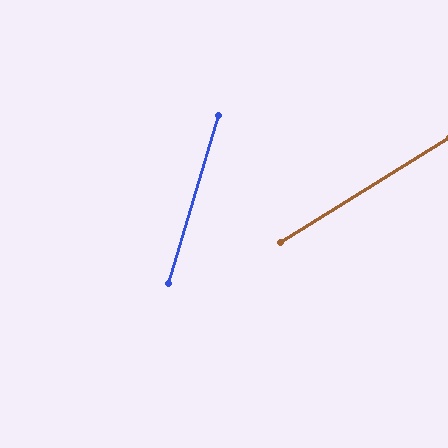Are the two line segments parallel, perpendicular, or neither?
Neither parallel nor perpendicular — they differ by about 42°.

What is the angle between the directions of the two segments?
Approximately 42 degrees.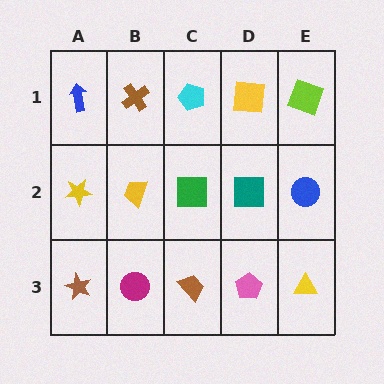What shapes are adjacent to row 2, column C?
A cyan pentagon (row 1, column C), a brown trapezoid (row 3, column C), a yellow trapezoid (row 2, column B), a teal square (row 2, column D).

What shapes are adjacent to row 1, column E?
A blue circle (row 2, column E), a yellow square (row 1, column D).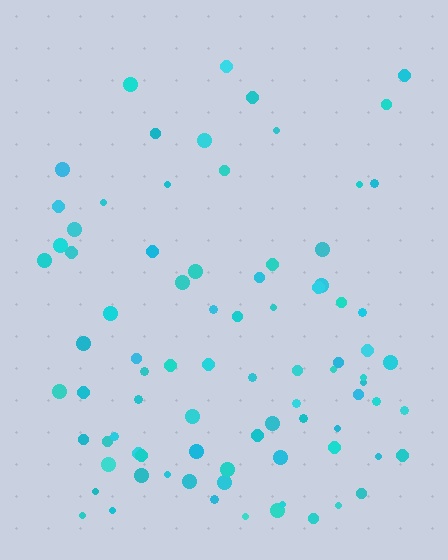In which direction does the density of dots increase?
From top to bottom, with the bottom side densest.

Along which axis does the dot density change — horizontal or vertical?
Vertical.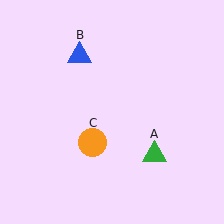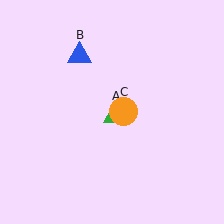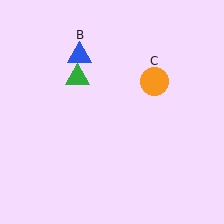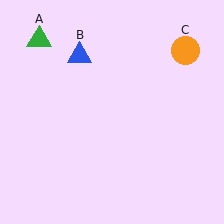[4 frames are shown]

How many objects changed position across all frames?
2 objects changed position: green triangle (object A), orange circle (object C).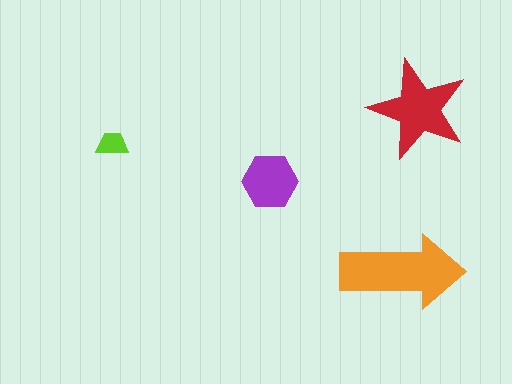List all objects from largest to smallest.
The orange arrow, the red star, the purple hexagon, the lime trapezoid.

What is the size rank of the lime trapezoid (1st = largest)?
4th.